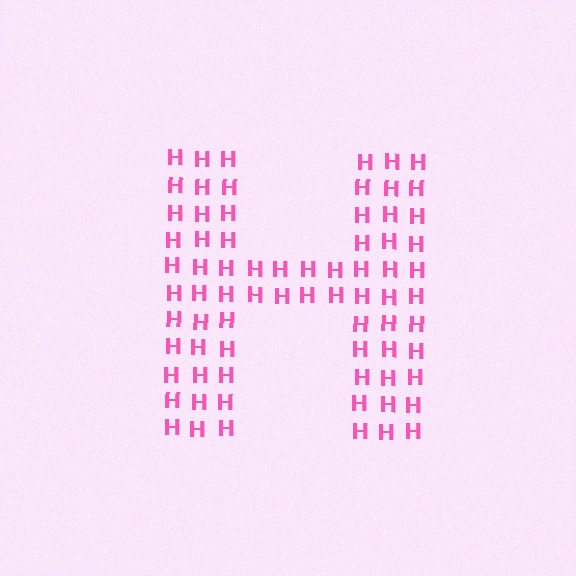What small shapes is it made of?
It is made of small letter H's.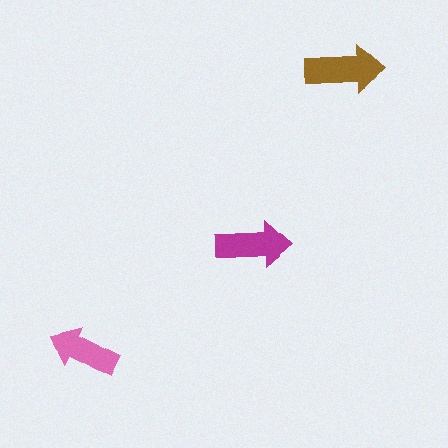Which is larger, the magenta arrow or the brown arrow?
The brown one.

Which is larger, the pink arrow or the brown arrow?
The brown one.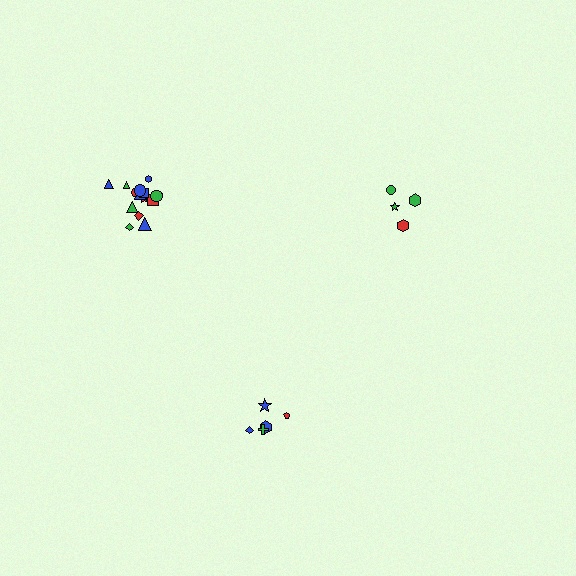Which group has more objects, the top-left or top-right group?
The top-left group.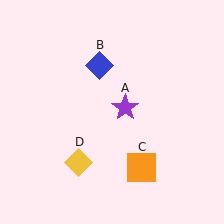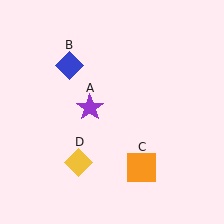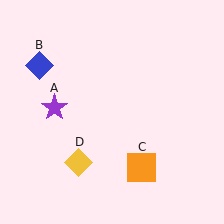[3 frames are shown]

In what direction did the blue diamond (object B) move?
The blue diamond (object B) moved left.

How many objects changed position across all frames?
2 objects changed position: purple star (object A), blue diamond (object B).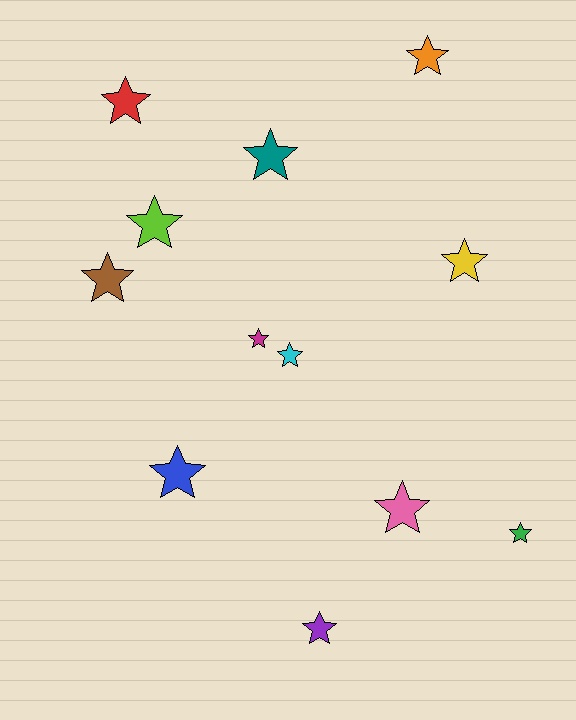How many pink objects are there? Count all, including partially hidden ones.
There is 1 pink object.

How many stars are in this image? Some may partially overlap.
There are 12 stars.